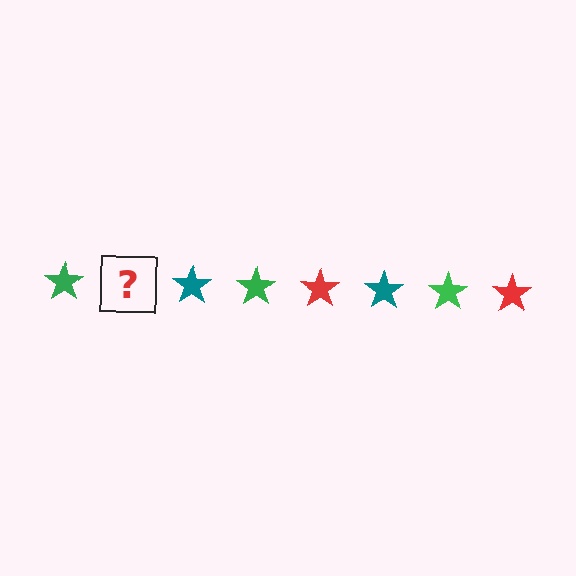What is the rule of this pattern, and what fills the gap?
The rule is that the pattern cycles through green, red, teal stars. The gap should be filled with a red star.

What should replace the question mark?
The question mark should be replaced with a red star.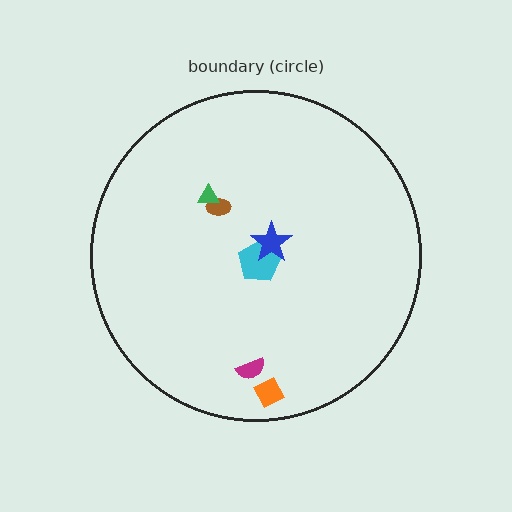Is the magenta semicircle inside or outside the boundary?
Inside.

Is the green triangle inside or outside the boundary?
Inside.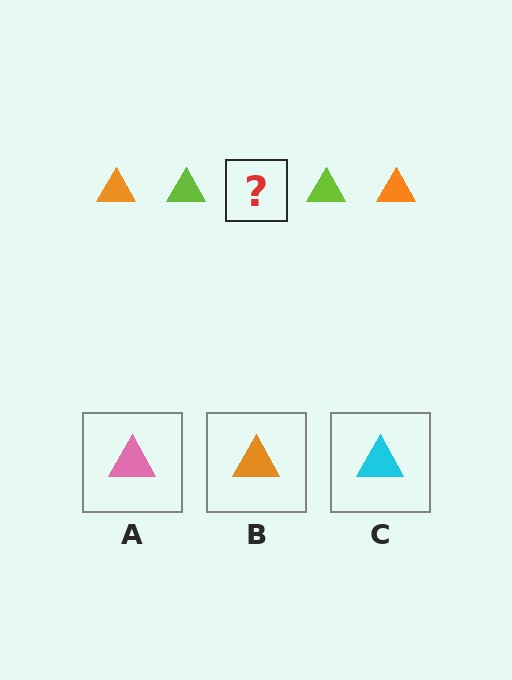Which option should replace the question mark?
Option B.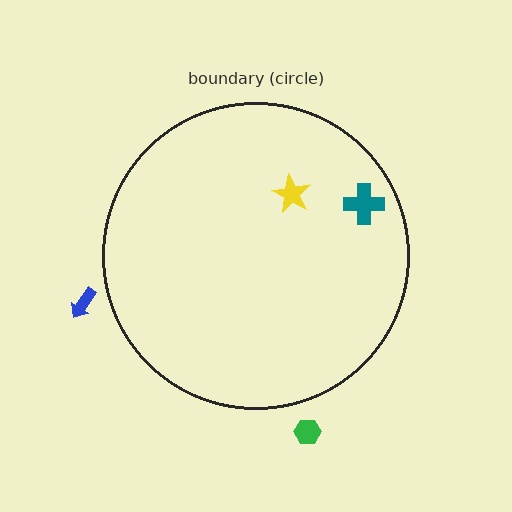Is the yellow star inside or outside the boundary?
Inside.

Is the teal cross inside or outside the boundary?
Inside.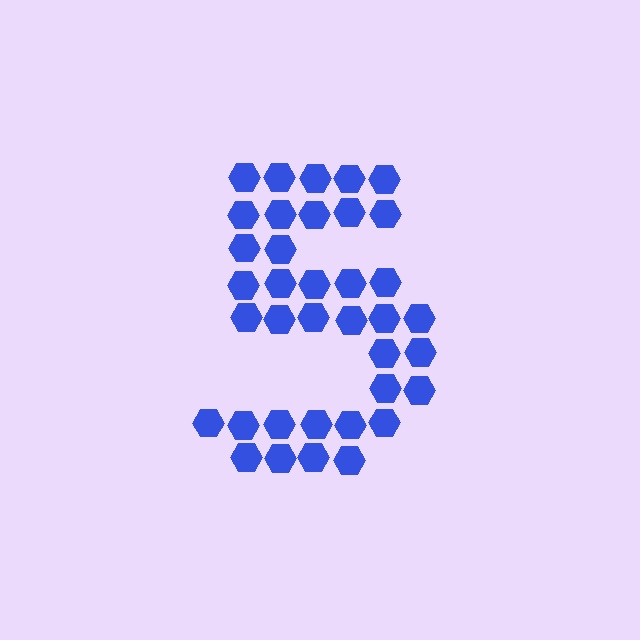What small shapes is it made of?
It is made of small hexagons.